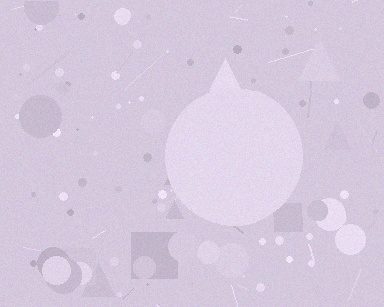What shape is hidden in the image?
A circle is hidden in the image.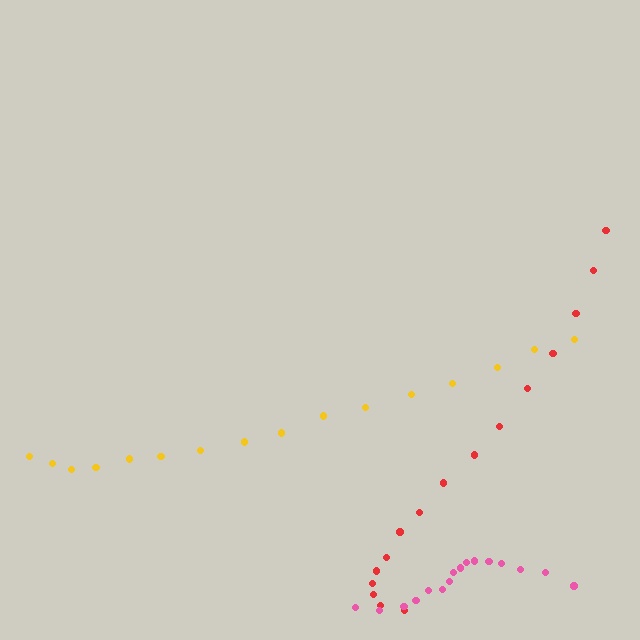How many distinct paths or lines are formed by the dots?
There are 3 distinct paths.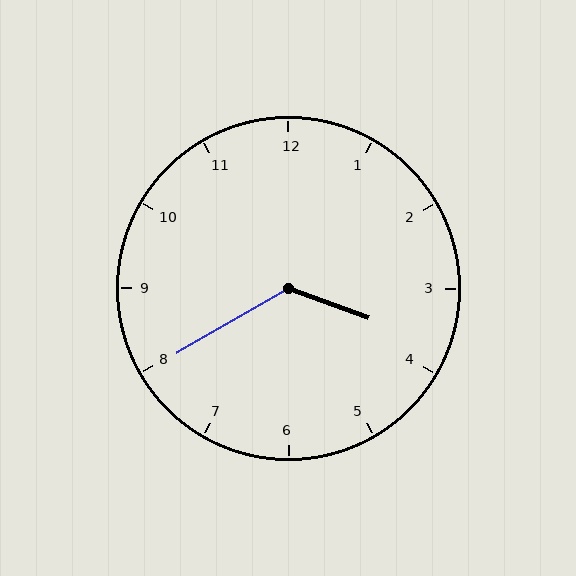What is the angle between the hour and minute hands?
Approximately 130 degrees.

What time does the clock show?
3:40.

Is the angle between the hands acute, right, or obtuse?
It is obtuse.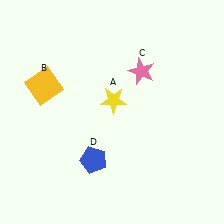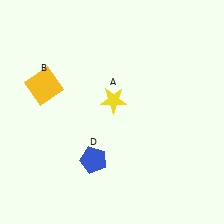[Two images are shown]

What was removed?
The pink star (C) was removed in Image 2.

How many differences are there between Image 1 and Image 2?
There is 1 difference between the two images.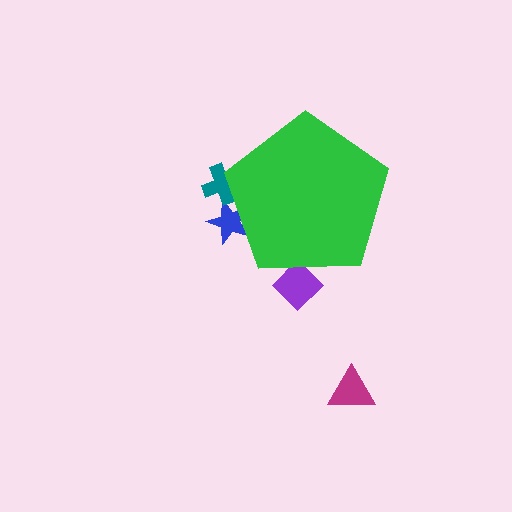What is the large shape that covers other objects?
A green pentagon.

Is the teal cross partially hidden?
Yes, the teal cross is partially hidden behind the green pentagon.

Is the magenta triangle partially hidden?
No, the magenta triangle is fully visible.